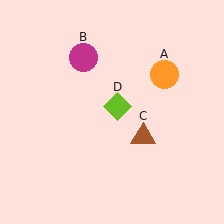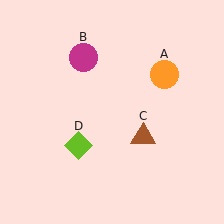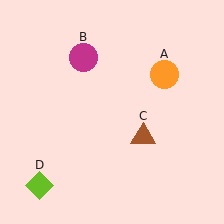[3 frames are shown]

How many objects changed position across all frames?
1 object changed position: lime diamond (object D).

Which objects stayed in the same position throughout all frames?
Orange circle (object A) and magenta circle (object B) and brown triangle (object C) remained stationary.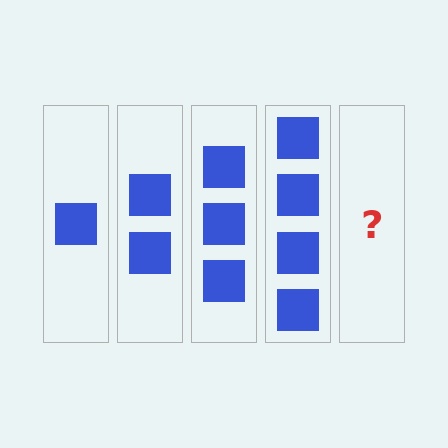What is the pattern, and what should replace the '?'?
The pattern is that each step adds one more square. The '?' should be 5 squares.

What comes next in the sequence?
The next element should be 5 squares.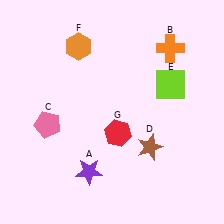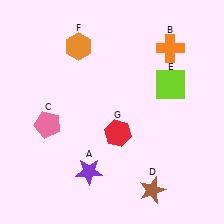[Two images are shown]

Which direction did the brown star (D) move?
The brown star (D) moved down.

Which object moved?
The brown star (D) moved down.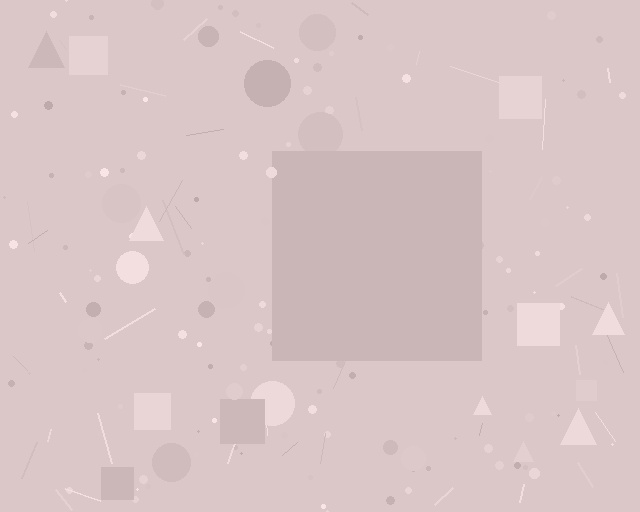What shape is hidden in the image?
A square is hidden in the image.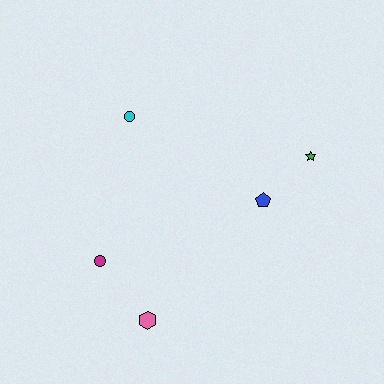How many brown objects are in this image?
There are no brown objects.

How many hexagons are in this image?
There is 1 hexagon.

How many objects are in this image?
There are 5 objects.